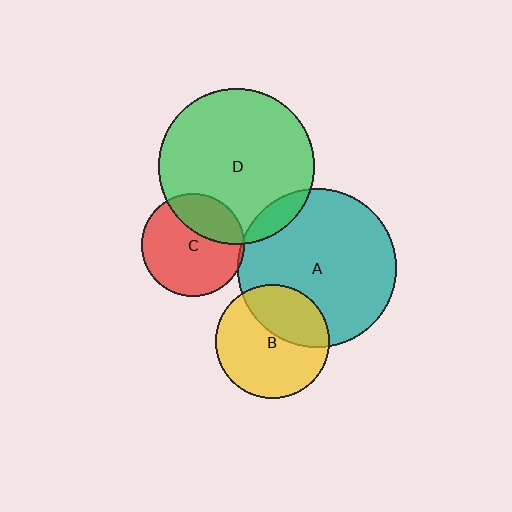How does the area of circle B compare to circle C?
Approximately 1.2 times.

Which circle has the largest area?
Circle A (teal).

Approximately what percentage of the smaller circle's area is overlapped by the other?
Approximately 30%.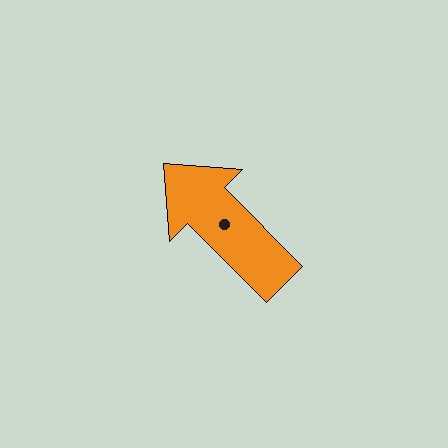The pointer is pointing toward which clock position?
Roughly 11 o'clock.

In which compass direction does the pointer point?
Northwest.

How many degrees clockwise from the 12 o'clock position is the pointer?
Approximately 315 degrees.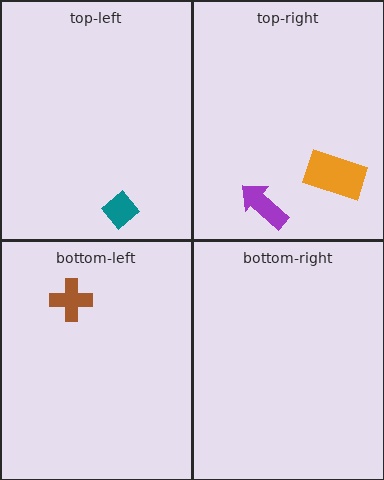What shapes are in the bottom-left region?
The brown cross.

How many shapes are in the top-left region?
1.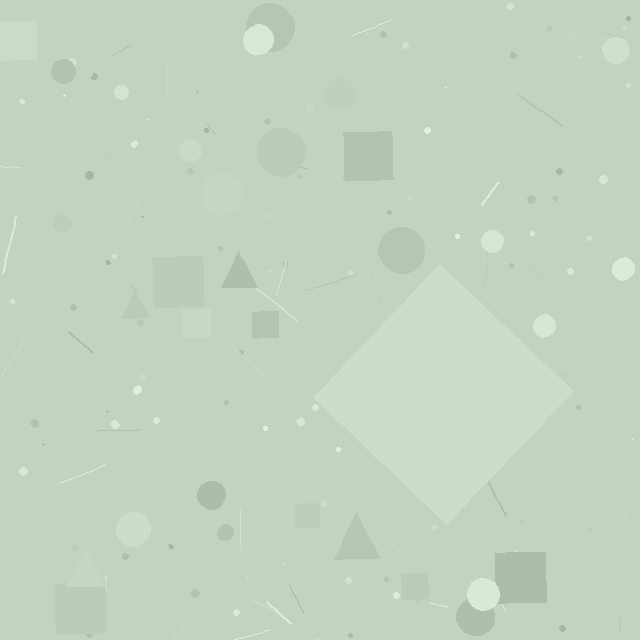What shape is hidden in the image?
A diamond is hidden in the image.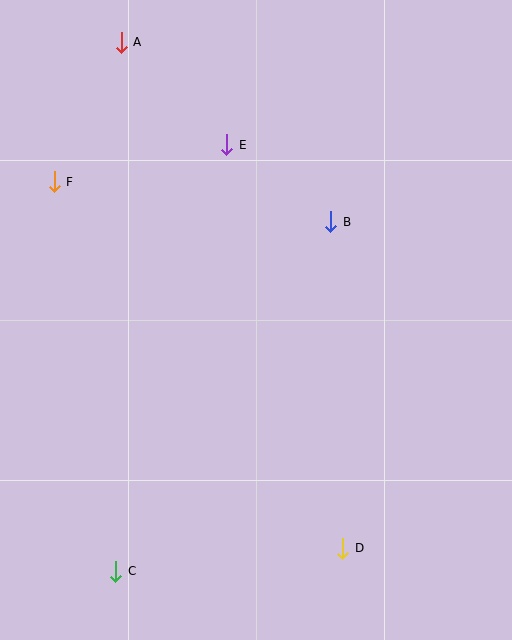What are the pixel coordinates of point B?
Point B is at (331, 222).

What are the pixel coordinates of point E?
Point E is at (227, 145).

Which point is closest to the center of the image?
Point B at (331, 222) is closest to the center.